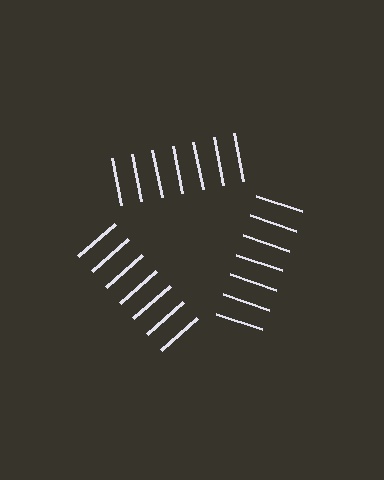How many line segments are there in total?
21 — 7 along each of the 3 edges.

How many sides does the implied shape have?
3 sides — the line-ends trace a triangle.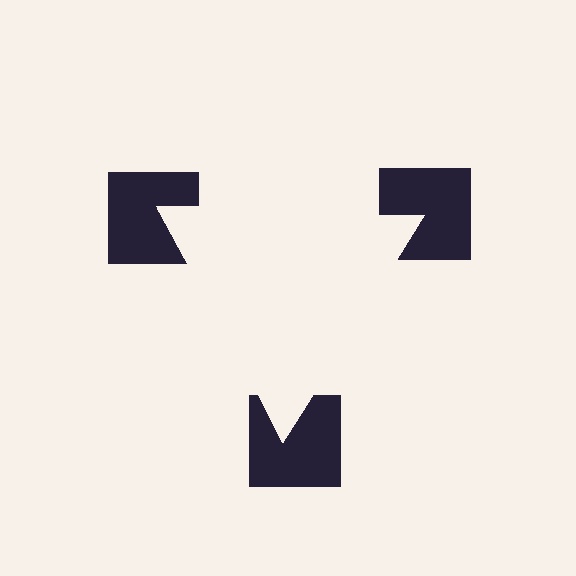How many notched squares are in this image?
There are 3 — one at each vertex of the illusory triangle.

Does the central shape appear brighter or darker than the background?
It typically appears slightly brighter than the background, even though no actual brightness change is drawn.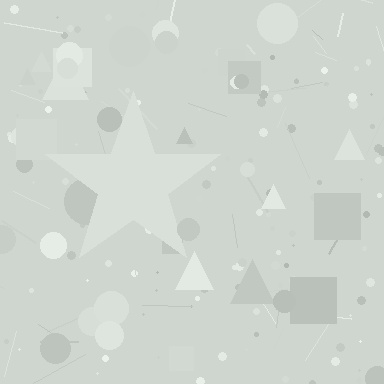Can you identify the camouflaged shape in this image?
The camouflaged shape is a star.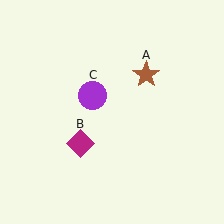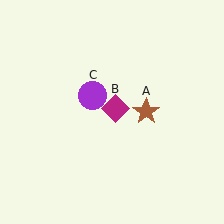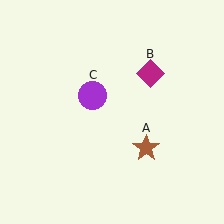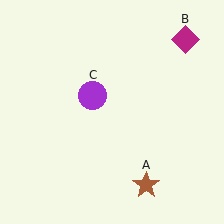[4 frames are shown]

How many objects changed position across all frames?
2 objects changed position: brown star (object A), magenta diamond (object B).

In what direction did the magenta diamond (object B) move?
The magenta diamond (object B) moved up and to the right.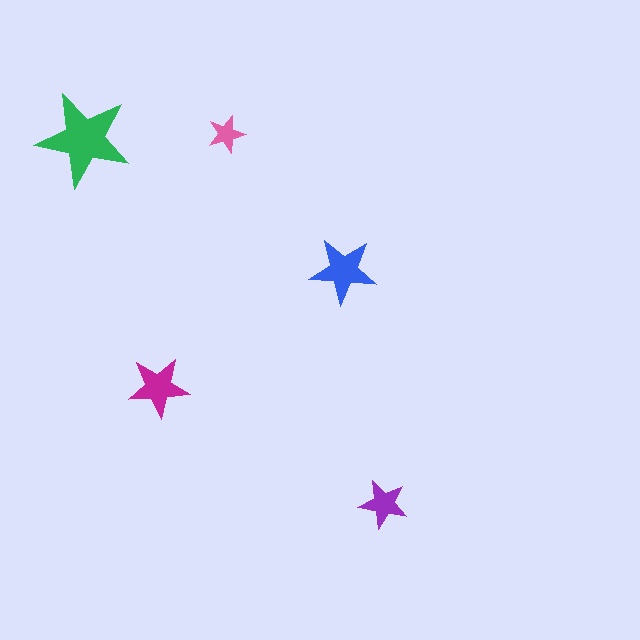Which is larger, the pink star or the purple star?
The purple one.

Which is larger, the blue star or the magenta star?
The blue one.